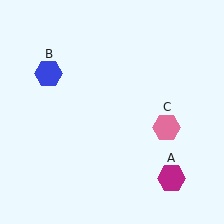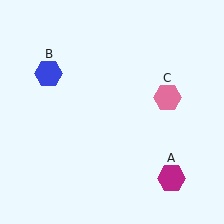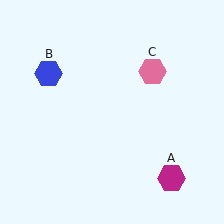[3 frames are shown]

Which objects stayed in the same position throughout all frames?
Magenta hexagon (object A) and blue hexagon (object B) remained stationary.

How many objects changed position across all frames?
1 object changed position: pink hexagon (object C).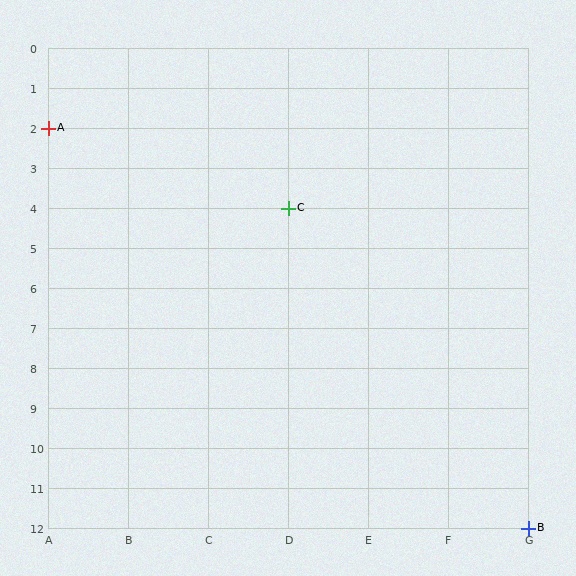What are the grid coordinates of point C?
Point C is at grid coordinates (D, 4).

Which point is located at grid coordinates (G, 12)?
Point B is at (G, 12).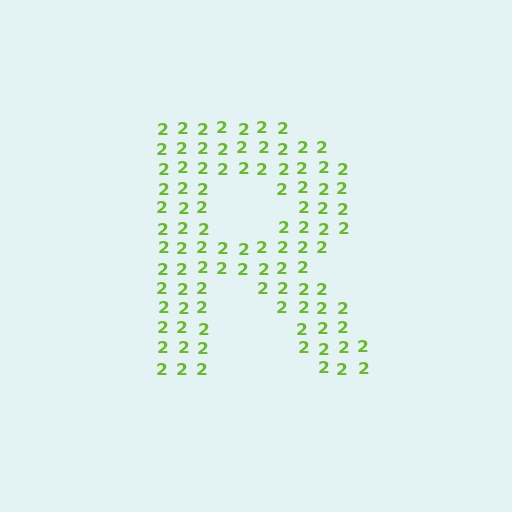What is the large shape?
The large shape is the letter R.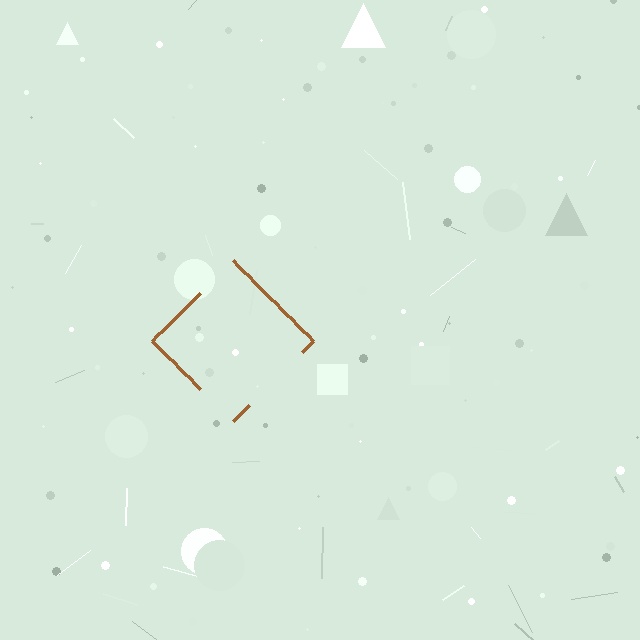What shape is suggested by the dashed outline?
The dashed outline suggests a diamond.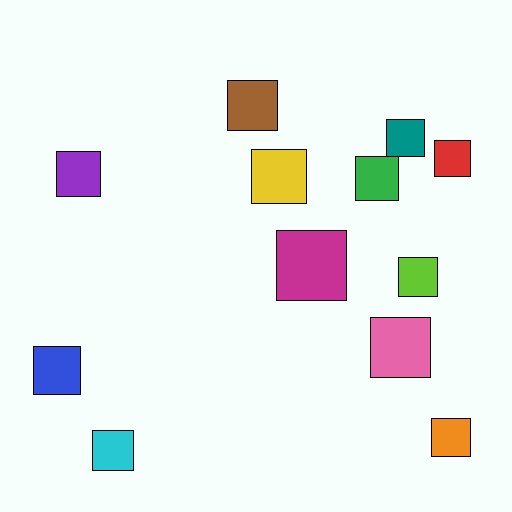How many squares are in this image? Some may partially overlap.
There are 12 squares.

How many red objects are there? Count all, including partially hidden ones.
There is 1 red object.